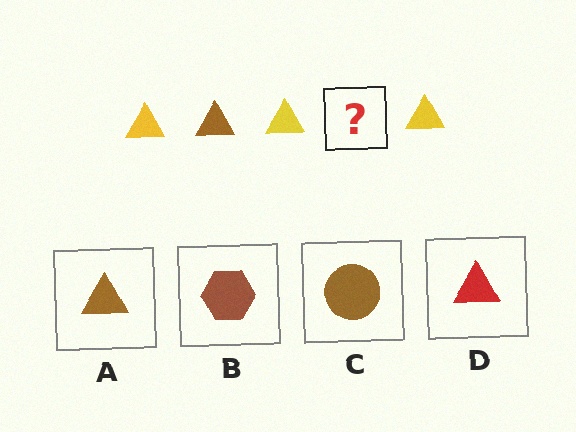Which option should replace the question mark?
Option A.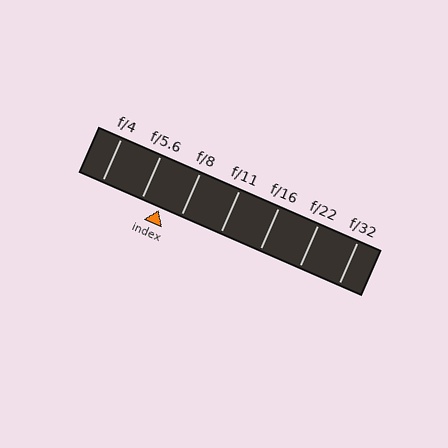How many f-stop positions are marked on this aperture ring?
There are 7 f-stop positions marked.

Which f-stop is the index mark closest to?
The index mark is closest to f/5.6.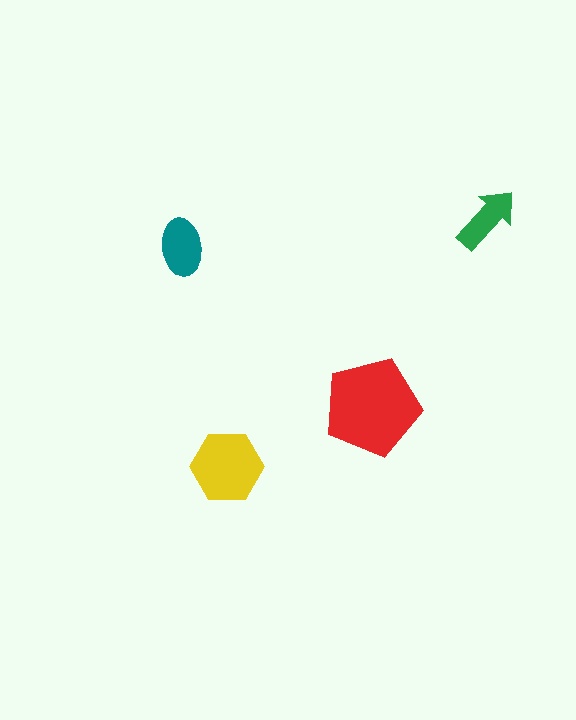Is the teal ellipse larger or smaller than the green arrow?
Larger.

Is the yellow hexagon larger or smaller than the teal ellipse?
Larger.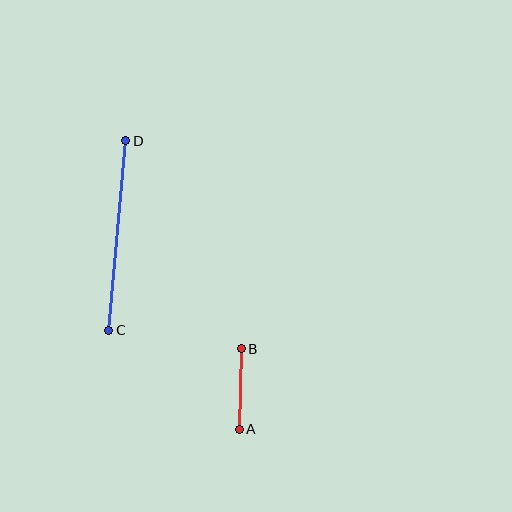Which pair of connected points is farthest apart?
Points C and D are farthest apart.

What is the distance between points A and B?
The distance is approximately 80 pixels.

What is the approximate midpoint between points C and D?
The midpoint is at approximately (117, 235) pixels.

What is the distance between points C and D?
The distance is approximately 190 pixels.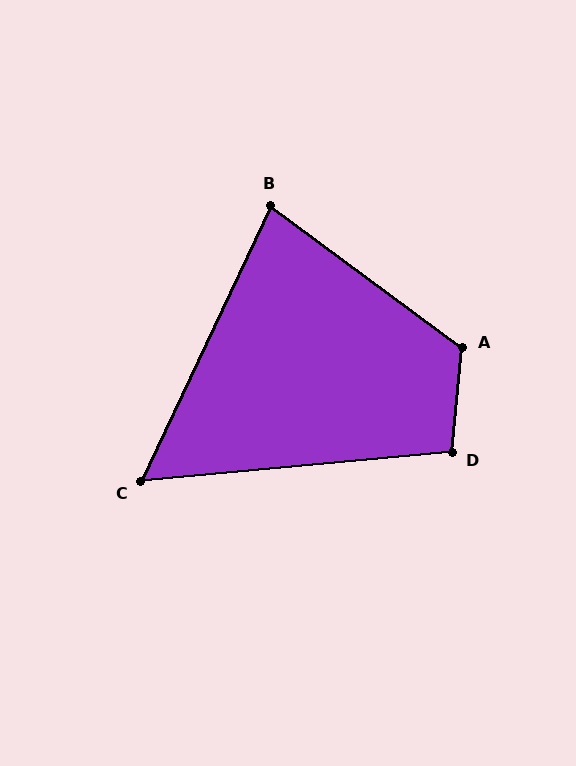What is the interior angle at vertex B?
Approximately 79 degrees (acute).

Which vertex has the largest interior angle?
A, at approximately 121 degrees.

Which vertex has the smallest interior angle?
C, at approximately 59 degrees.